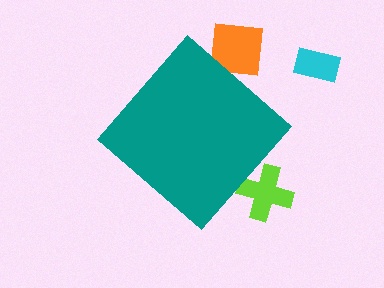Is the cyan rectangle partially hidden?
No, the cyan rectangle is fully visible.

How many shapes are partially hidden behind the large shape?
2 shapes are partially hidden.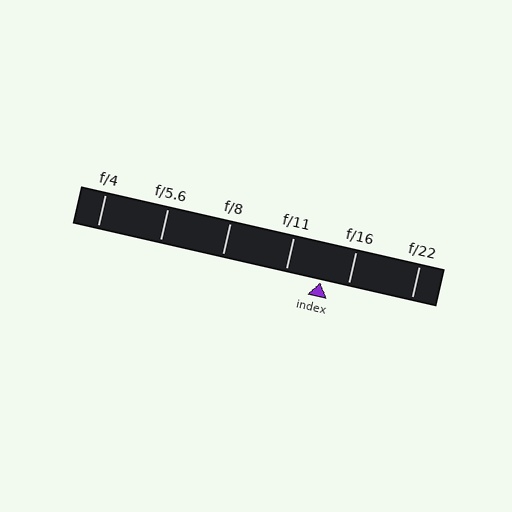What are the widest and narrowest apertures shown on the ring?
The widest aperture shown is f/4 and the narrowest is f/22.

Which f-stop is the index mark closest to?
The index mark is closest to f/16.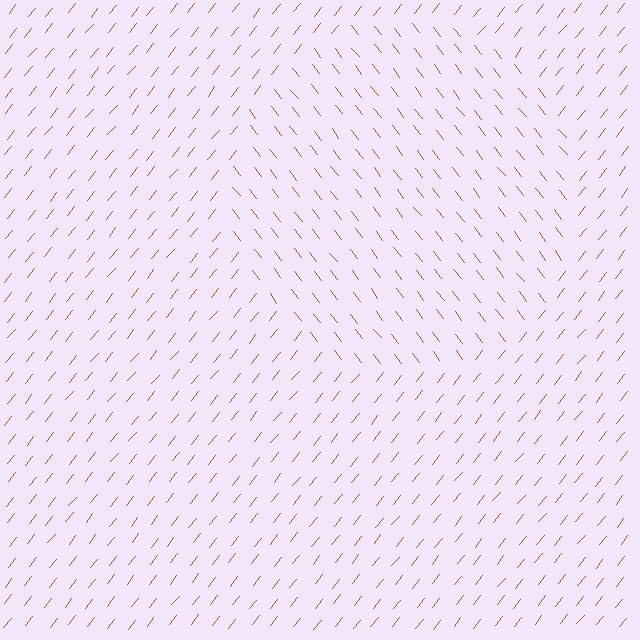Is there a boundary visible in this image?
Yes, there is a texture boundary formed by a change in line orientation.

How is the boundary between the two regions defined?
The boundary is defined purely by a change in line orientation (approximately 77 degrees difference). All lines are the same color and thickness.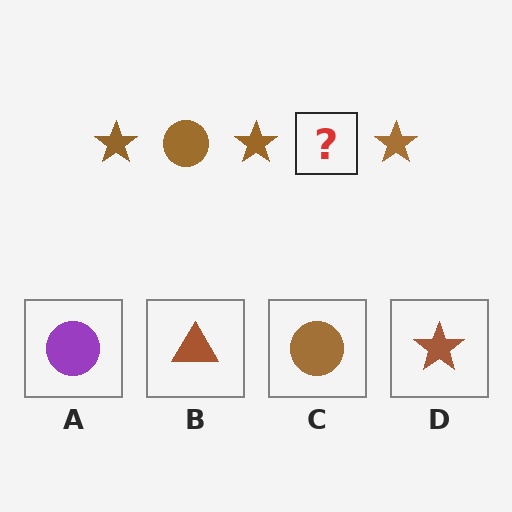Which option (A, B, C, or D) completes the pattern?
C.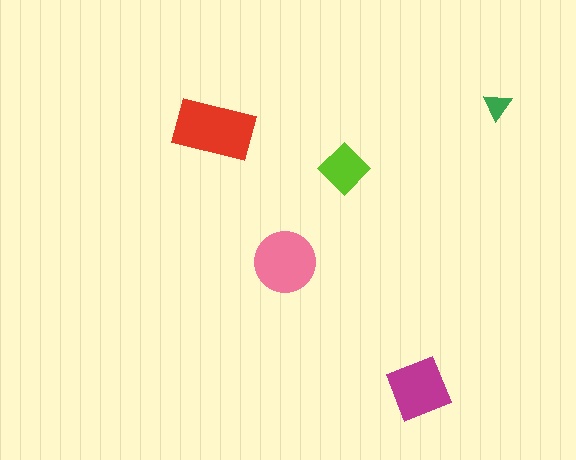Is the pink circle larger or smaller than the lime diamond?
Larger.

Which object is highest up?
The green triangle is topmost.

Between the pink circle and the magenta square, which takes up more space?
The pink circle.